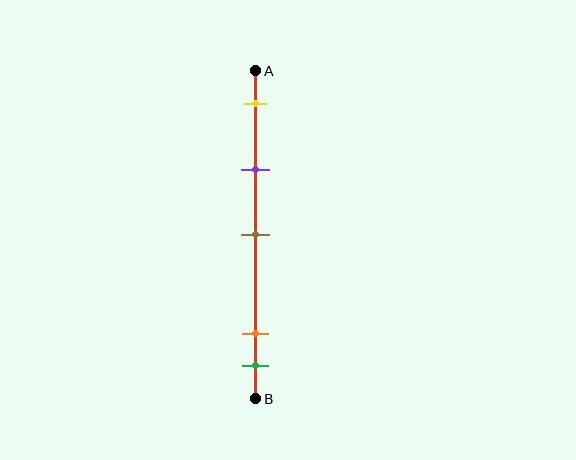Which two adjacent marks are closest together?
The orange and green marks are the closest adjacent pair.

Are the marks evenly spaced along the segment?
No, the marks are not evenly spaced.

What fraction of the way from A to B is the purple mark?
The purple mark is approximately 30% (0.3) of the way from A to B.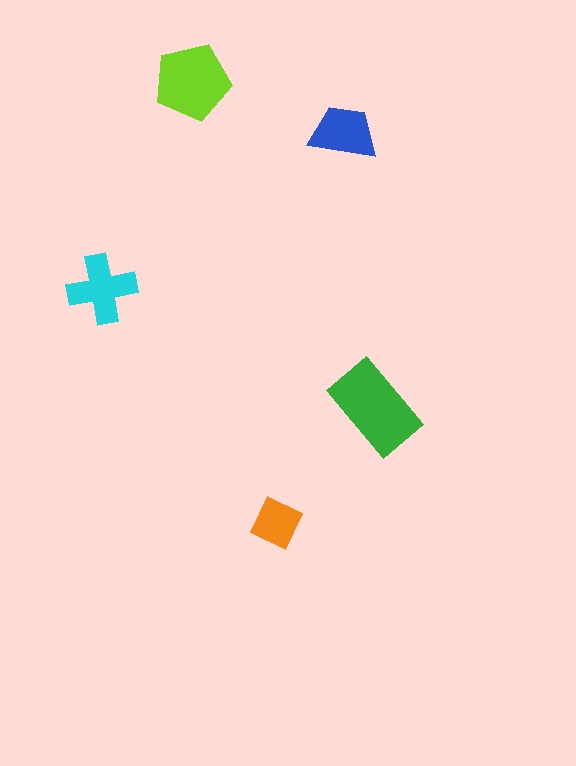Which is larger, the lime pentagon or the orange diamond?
The lime pentagon.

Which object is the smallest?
The orange diamond.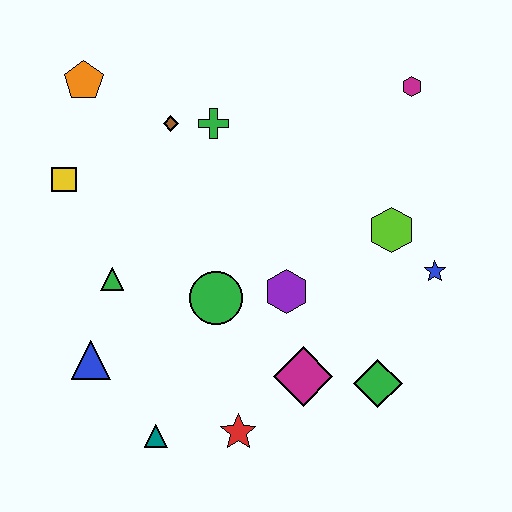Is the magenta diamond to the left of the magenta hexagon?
Yes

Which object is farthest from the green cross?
The teal triangle is farthest from the green cross.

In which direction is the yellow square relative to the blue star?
The yellow square is to the left of the blue star.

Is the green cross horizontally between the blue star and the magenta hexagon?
No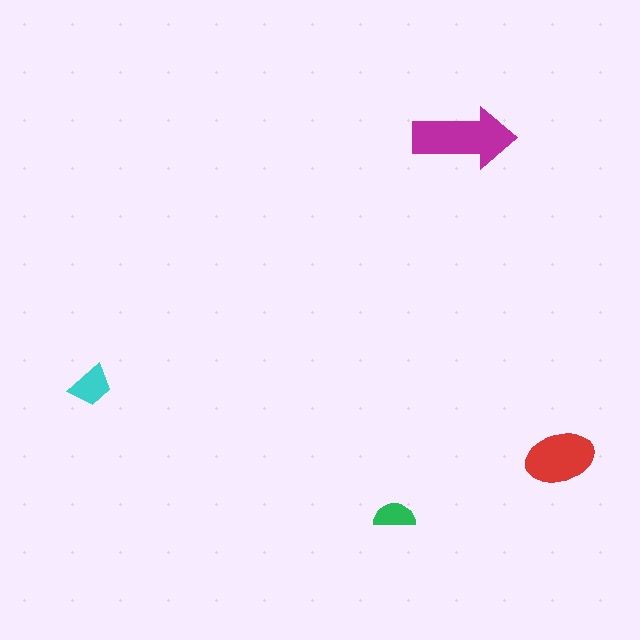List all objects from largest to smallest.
The magenta arrow, the red ellipse, the cyan trapezoid, the green semicircle.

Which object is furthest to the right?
The red ellipse is rightmost.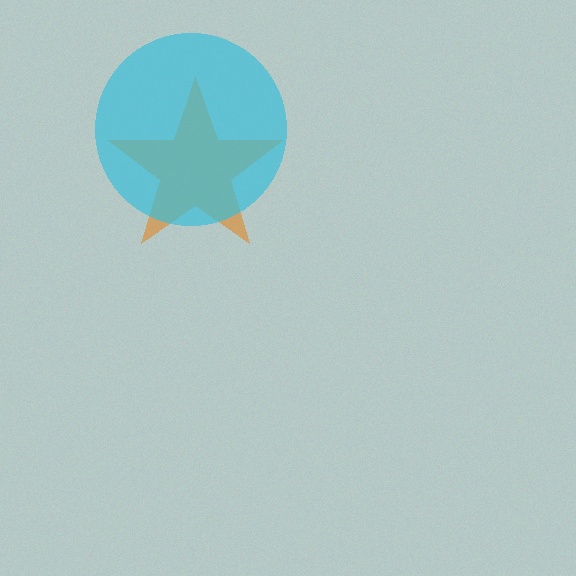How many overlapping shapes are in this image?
There are 2 overlapping shapes in the image.